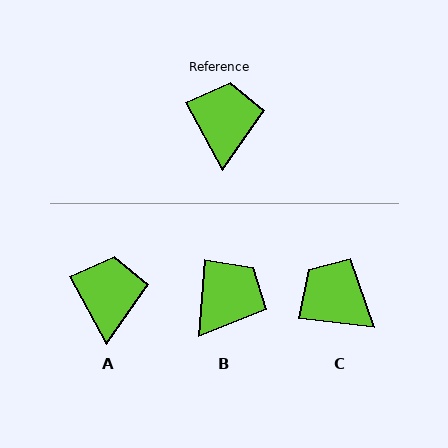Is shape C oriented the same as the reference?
No, it is off by about 54 degrees.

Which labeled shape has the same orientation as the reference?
A.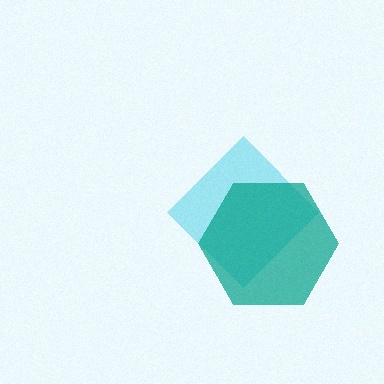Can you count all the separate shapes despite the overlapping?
Yes, there are 2 separate shapes.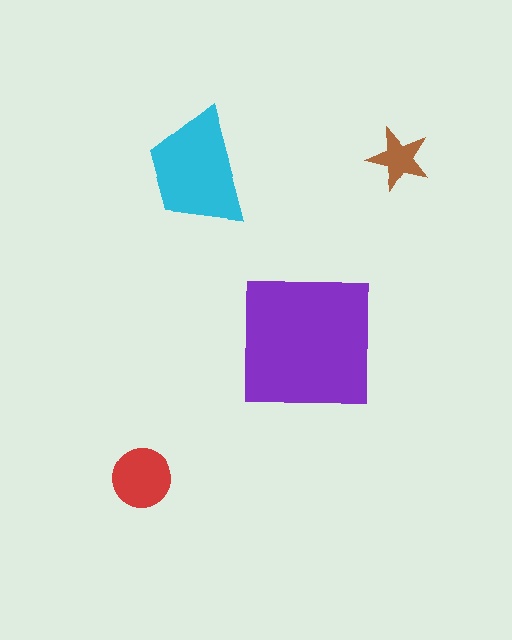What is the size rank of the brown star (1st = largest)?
4th.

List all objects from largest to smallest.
The purple square, the cyan trapezoid, the red circle, the brown star.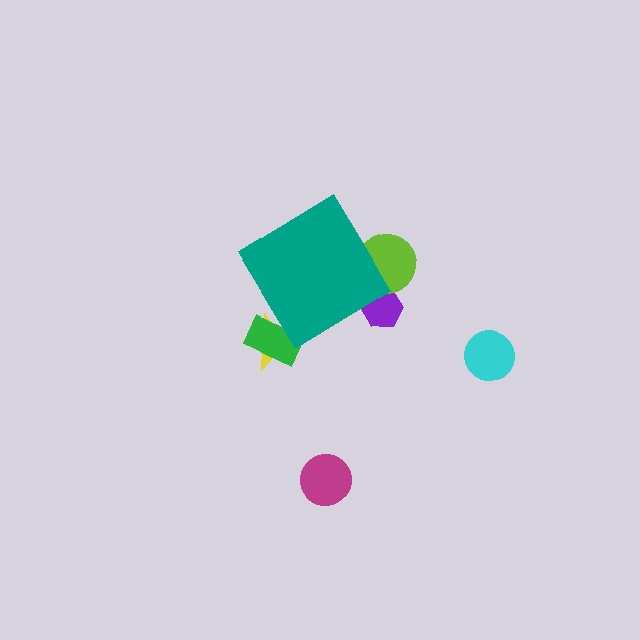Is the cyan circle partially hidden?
No, the cyan circle is fully visible.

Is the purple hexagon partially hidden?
Yes, the purple hexagon is partially hidden behind the teal diamond.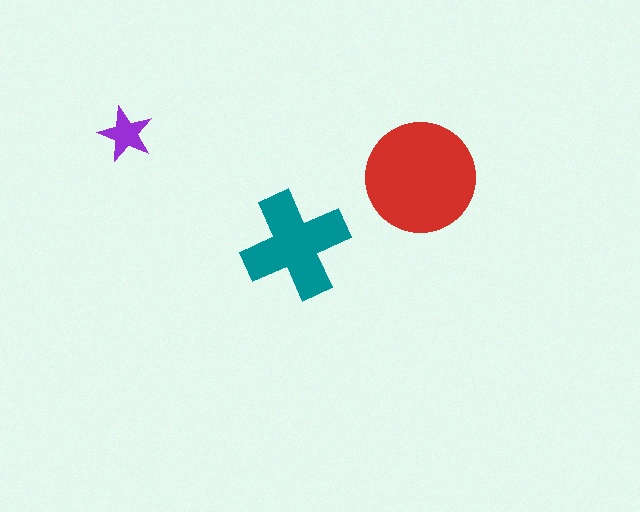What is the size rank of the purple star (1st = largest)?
3rd.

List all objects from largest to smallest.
The red circle, the teal cross, the purple star.